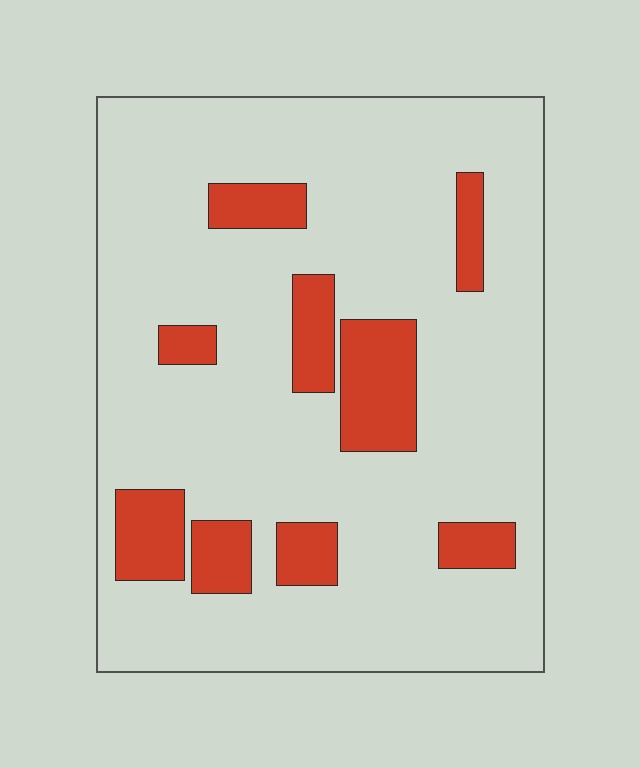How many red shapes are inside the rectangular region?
9.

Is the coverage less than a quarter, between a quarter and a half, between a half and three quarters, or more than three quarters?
Less than a quarter.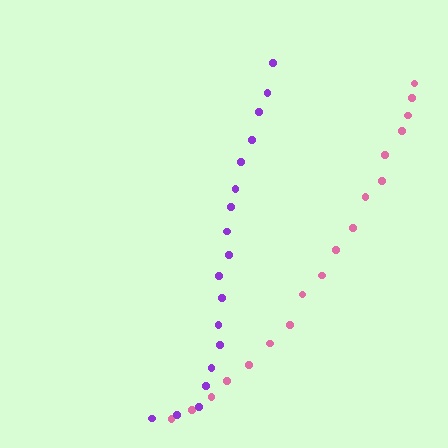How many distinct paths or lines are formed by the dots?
There are 2 distinct paths.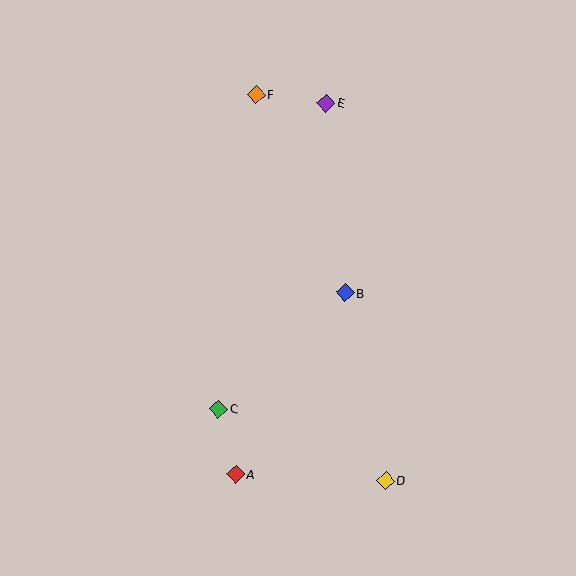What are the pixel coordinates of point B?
Point B is at (345, 293).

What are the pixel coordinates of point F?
Point F is at (256, 94).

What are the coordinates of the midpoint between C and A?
The midpoint between C and A is at (227, 442).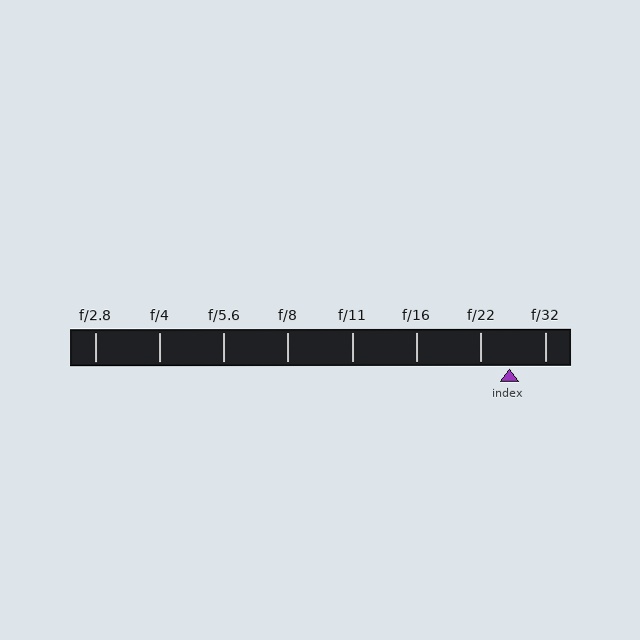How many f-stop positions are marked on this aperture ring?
There are 8 f-stop positions marked.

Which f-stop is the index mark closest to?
The index mark is closest to f/22.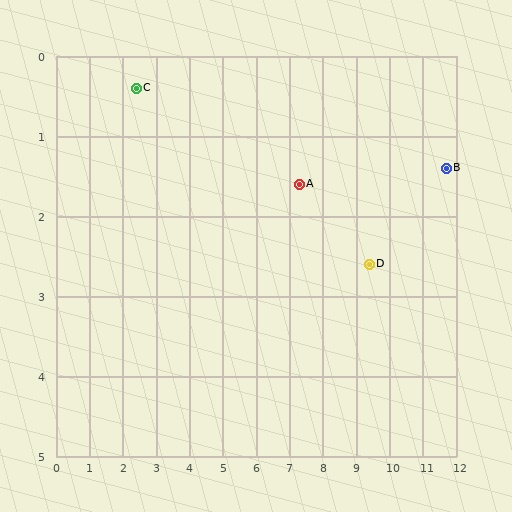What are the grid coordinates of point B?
Point B is at approximately (11.7, 1.4).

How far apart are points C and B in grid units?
Points C and B are about 9.4 grid units apart.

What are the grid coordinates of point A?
Point A is at approximately (7.3, 1.6).